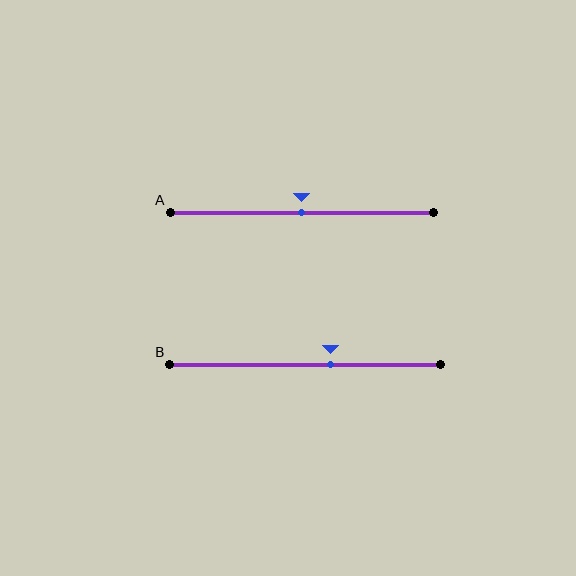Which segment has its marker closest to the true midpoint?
Segment A has its marker closest to the true midpoint.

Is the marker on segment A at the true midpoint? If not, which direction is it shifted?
Yes, the marker on segment A is at the true midpoint.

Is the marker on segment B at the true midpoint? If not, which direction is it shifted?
No, the marker on segment B is shifted to the right by about 9% of the segment length.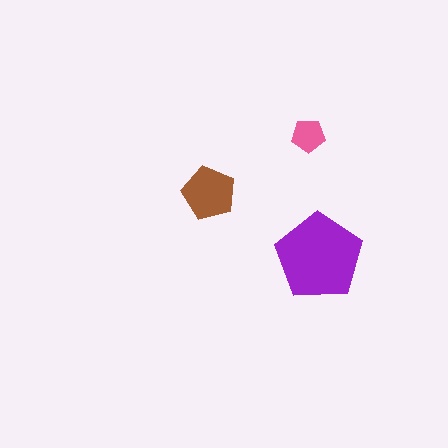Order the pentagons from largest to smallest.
the purple one, the brown one, the pink one.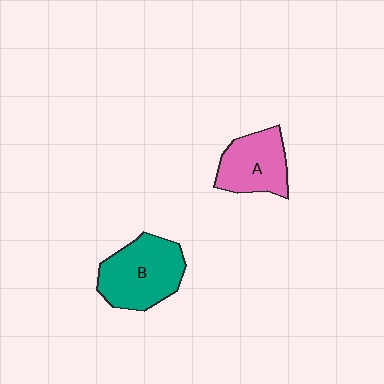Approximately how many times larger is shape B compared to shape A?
Approximately 1.3 times.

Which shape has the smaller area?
Shape A (pink).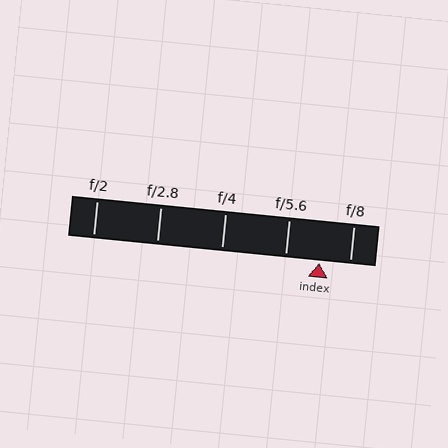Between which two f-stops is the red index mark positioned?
The index mark is between f/5.6 and f/8.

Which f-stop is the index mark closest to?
The index mark is closest to f/8.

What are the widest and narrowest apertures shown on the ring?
The widest aperture shown is f/2 and the narrowest is f/8.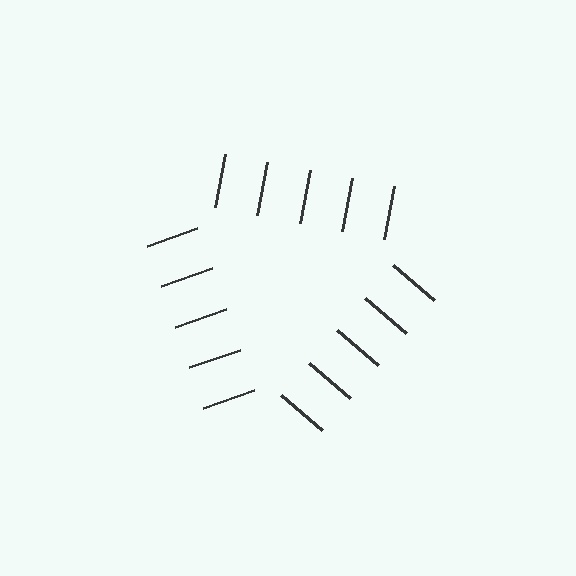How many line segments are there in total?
15 — 5 along each of the 3 edges.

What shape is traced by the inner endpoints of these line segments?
An illusory triangle — the line segments terminate on its edges but no continuous stroke is drawn.